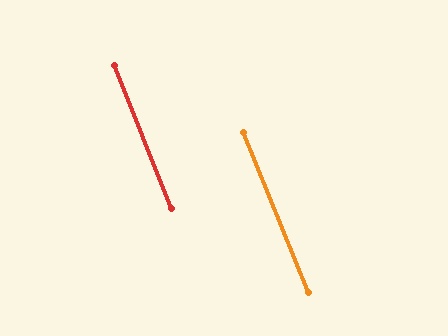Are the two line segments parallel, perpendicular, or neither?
Parallel — their directions differ by only 0.6°.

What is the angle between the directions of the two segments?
Approximately 1 degree.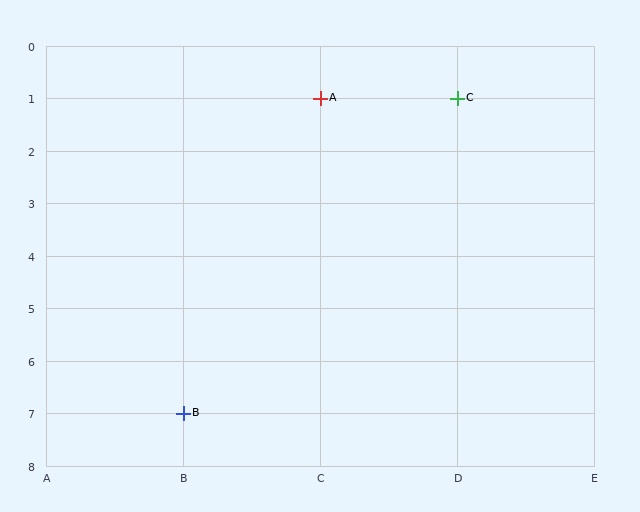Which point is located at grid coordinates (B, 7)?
Point B is at (B, 7).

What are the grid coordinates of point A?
Point A is at grid coordinates (C, 1).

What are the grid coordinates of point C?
Point C is at grid coordinates (D, 1).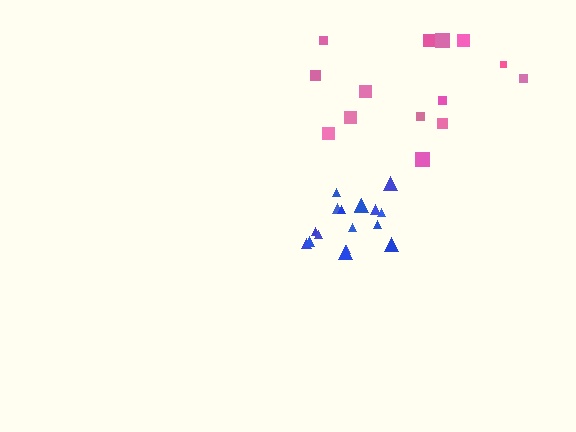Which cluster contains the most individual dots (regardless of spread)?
Blue (17).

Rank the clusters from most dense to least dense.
blue, pink.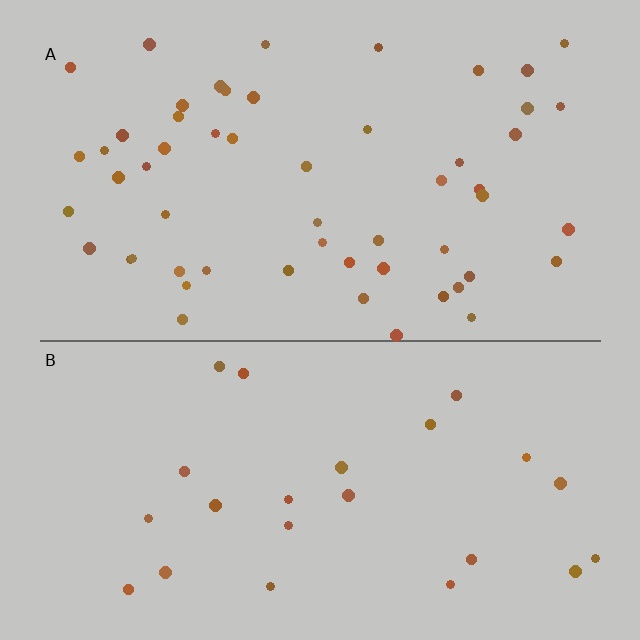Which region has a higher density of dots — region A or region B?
A (the top).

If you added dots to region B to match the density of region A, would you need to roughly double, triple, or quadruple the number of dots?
Approximately double.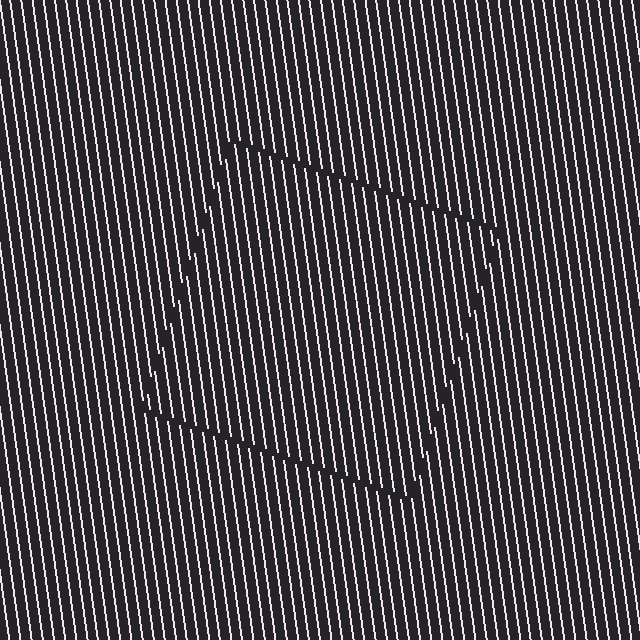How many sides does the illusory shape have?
4 sides — the line-ends trace a square.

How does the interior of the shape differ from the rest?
The interior of the shape contains the same grating, shifted by half a period — the contour is defined by the phase discontinuity where line-ends from the inner and outer gratings abut.